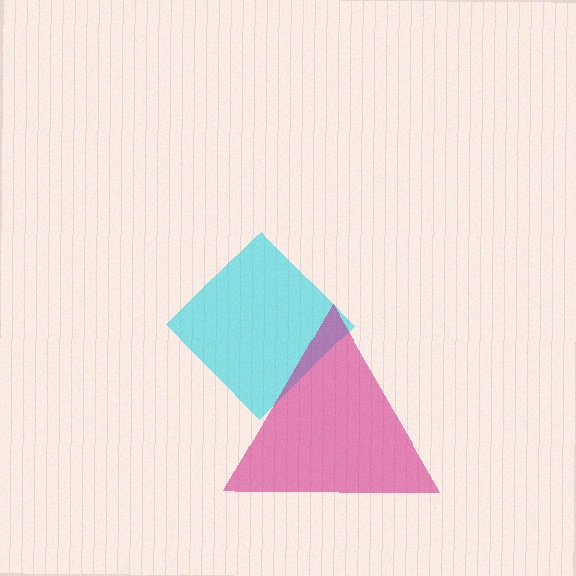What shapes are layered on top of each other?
The layered shapes are: a cyan diamond, a magenta triangle.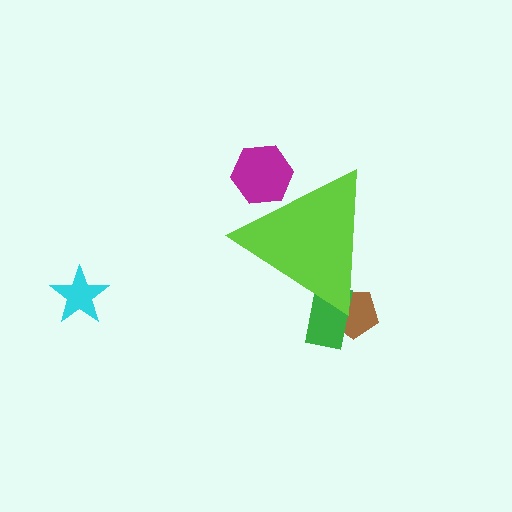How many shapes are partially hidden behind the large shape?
3 shapes are partially hidden.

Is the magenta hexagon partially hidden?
Yes, the magenta hexagon is partially hidden behind the lime triangle.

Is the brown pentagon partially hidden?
Yes, the brown pentagon is partially hidden behind the lime triangle.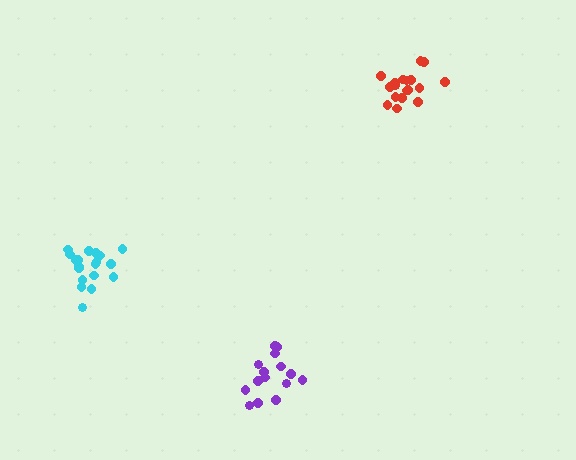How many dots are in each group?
Group 1: 15 dots, Group 2: 18 dots, Group 3: 19 dots (52 total).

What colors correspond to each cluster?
The clusters are colored: purple, red, cyan.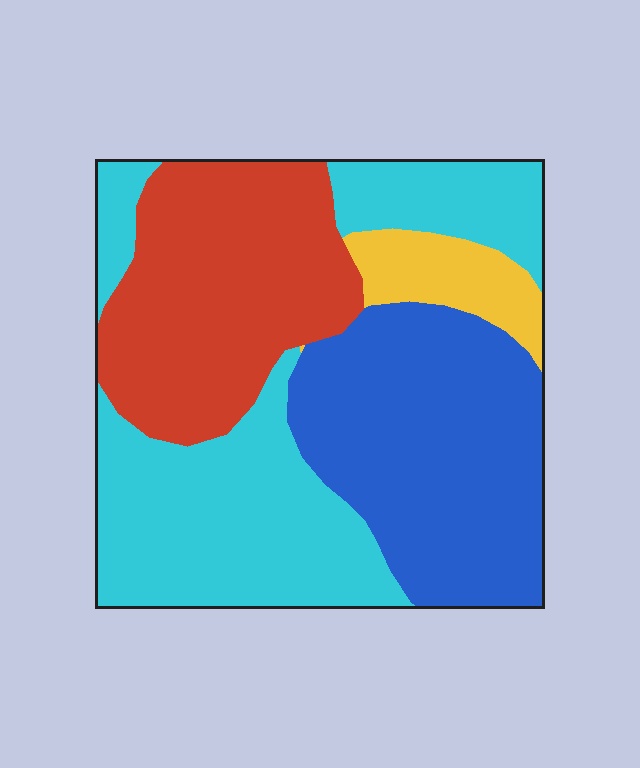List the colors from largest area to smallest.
From largest to smallest: cyan, blue, red, yellow.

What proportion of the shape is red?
Red takes up between a sixth and a third of the shape.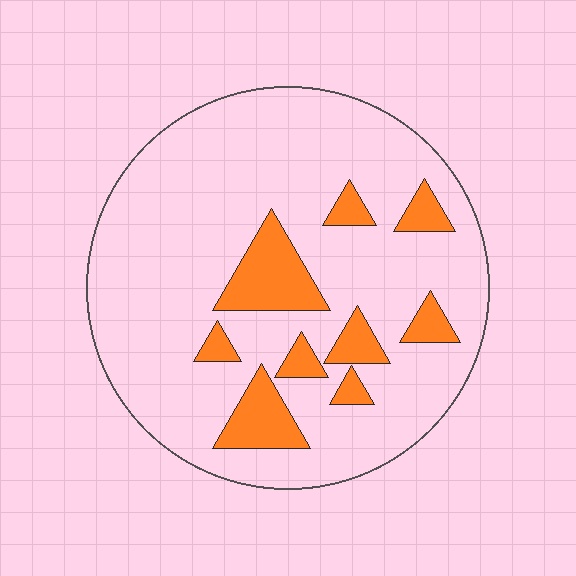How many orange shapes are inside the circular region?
9.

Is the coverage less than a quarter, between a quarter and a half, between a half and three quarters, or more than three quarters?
Less than a quarter.